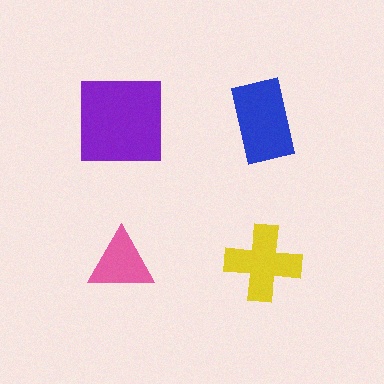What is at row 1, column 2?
A blue rectangle.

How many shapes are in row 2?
2 shapes.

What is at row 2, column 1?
A pink triangle.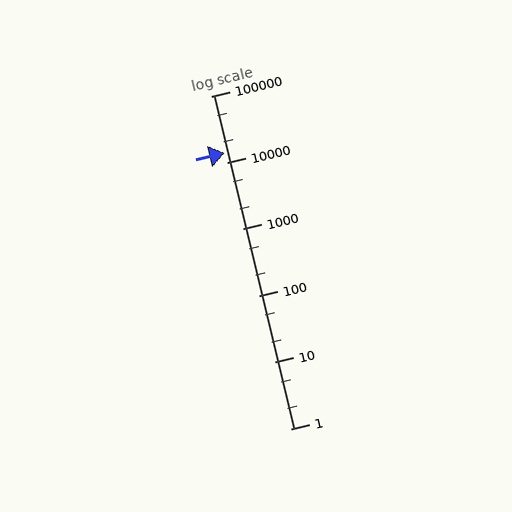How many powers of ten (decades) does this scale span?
The scale spans 5 decades, from 1 to 100000.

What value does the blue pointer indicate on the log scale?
The pointer indicates approximately 14000.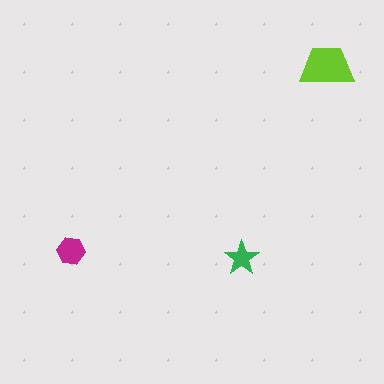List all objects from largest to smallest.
The lime trapezoid, the magenta hexagon, the green star.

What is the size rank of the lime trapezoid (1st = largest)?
1st.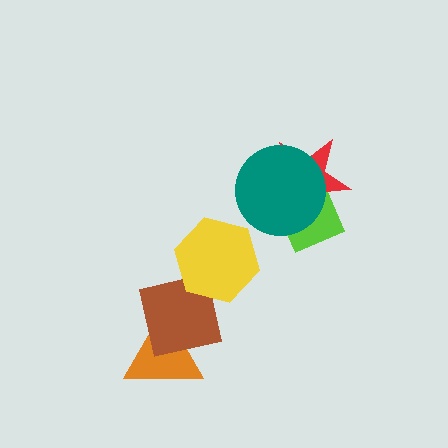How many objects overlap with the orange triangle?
1 object overlaps with the orange triangle.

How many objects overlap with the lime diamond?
2 objects overlap with the lime diamond.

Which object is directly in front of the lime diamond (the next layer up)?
The red star is directly in front of the lime diamond.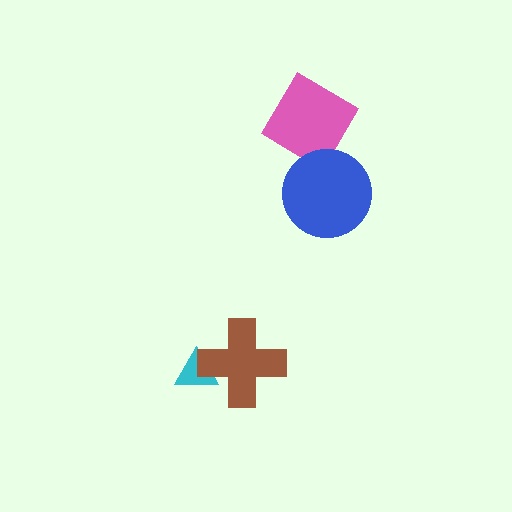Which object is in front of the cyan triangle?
The brown cross is in front of the cyan triangle.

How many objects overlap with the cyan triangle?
1 object overlaps with the cyan triangle.